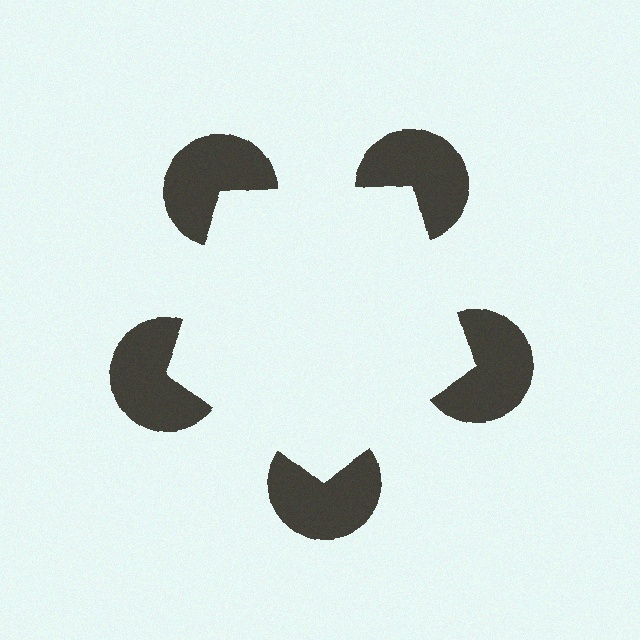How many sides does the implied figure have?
5 sides.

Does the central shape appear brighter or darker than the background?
It typically appears slightly brighter than the background, even though no actual brightness change is drawn.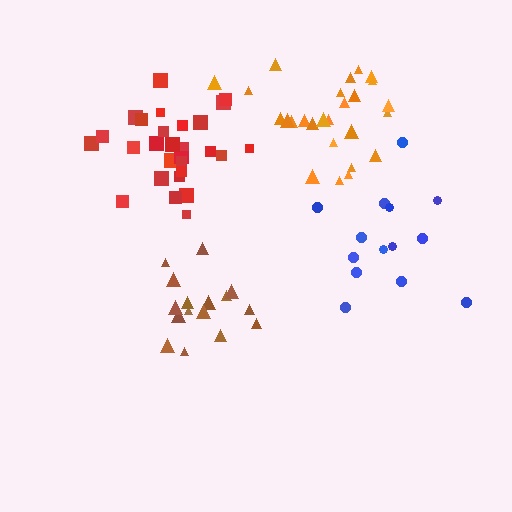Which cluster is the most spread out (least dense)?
Blue.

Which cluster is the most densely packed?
Red.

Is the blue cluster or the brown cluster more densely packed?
Brown.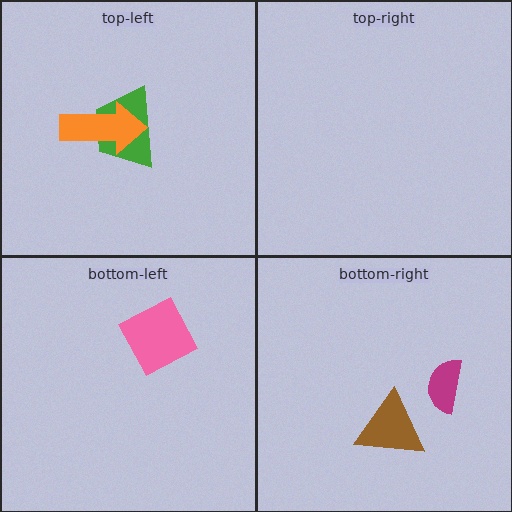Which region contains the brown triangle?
The bottom-right region.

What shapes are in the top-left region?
The green trapezoid, the orange arrow.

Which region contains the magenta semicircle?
The bottom-right region.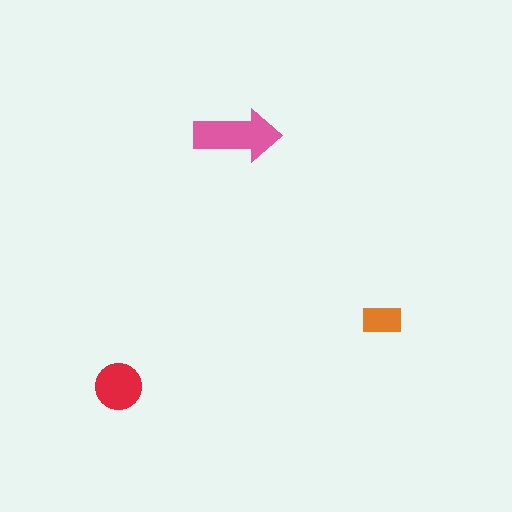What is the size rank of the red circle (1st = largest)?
2nd.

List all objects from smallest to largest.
The orange rectangle, the red circle, the pink arrow.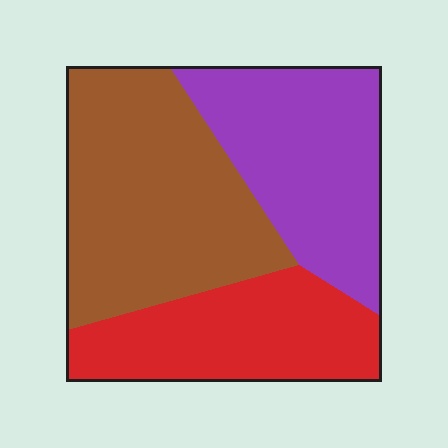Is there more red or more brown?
Brown.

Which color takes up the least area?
Red, at roughly 25%.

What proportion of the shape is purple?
Purple takes up about one third (1/3) of the shape.